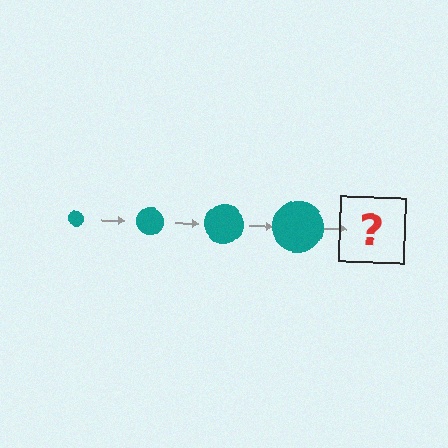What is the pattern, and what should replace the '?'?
The pattern is that the circle gets progressively larger each step. The '?' should be a teal circle, larger than the previous one.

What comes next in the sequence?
The next element should be a teal circle, larger than the previous one.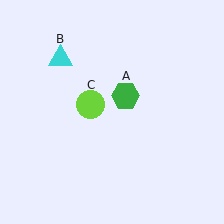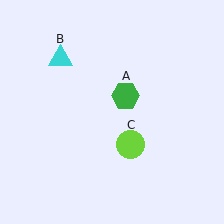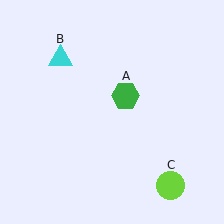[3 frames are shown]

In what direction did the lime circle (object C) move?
The lime circle (object C) moved down and to the right.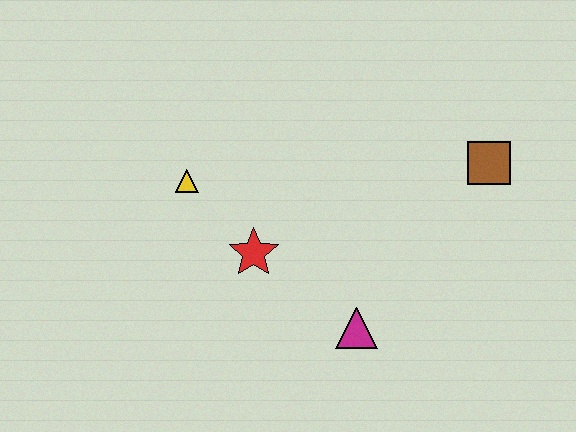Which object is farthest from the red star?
The brown square is farthest from the red star.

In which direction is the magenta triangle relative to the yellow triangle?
The magenta triangle is to the right of the yellow triangle.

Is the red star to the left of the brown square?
Yes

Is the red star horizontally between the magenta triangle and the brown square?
No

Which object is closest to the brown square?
The magenta triangle is closest to the brown square.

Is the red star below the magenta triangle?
No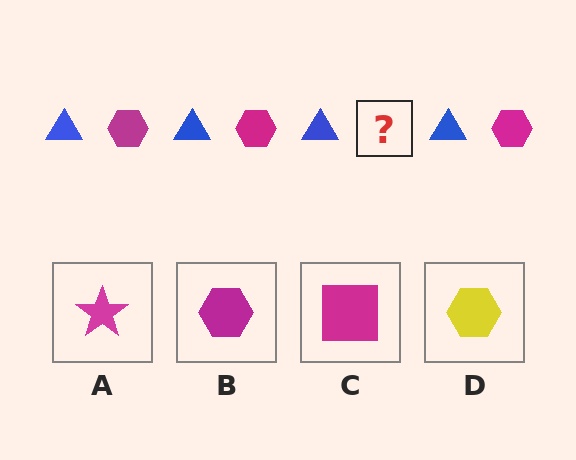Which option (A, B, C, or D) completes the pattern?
B.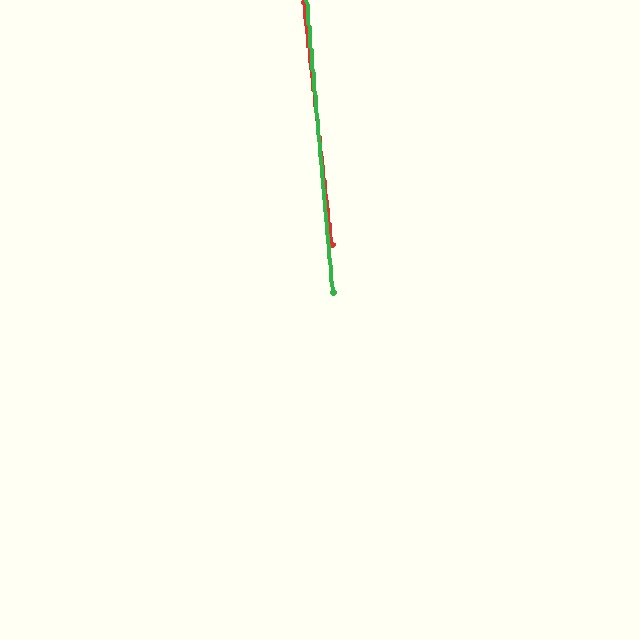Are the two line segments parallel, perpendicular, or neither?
Parallel — their directions differ by only 1.5°.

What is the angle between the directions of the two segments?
Approximately 1 degree.